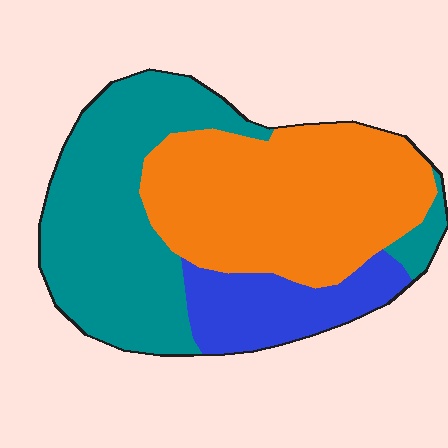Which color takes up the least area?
Blue, at roughly 15%.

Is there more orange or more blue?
Orange.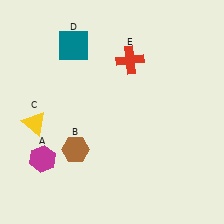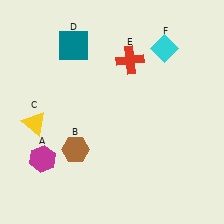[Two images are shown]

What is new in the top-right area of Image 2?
A cyan diamond (F) was added in the top-right area of Image 2.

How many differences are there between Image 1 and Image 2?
There is 1 difference between the two images.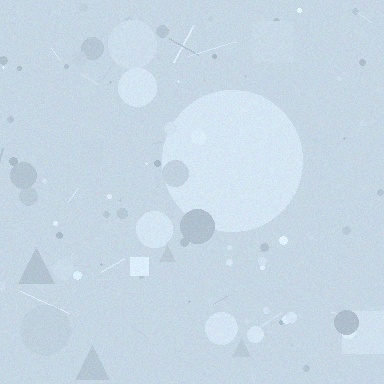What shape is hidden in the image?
A circle is hidden in the image.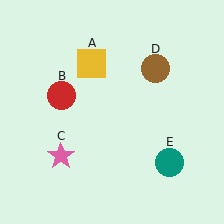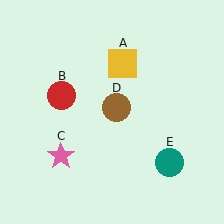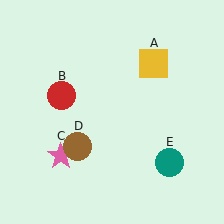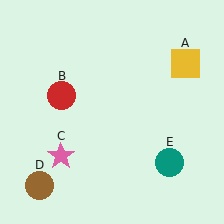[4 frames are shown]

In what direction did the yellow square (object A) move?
The yellow square (object A) moved right.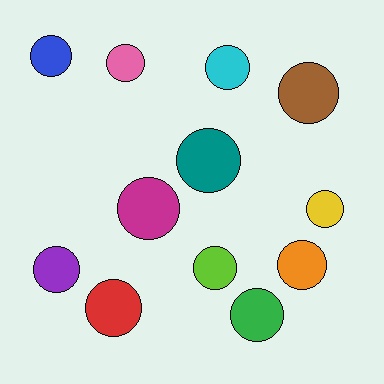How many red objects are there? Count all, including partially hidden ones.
There is 1 red object.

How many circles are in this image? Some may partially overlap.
There are 12 circles.